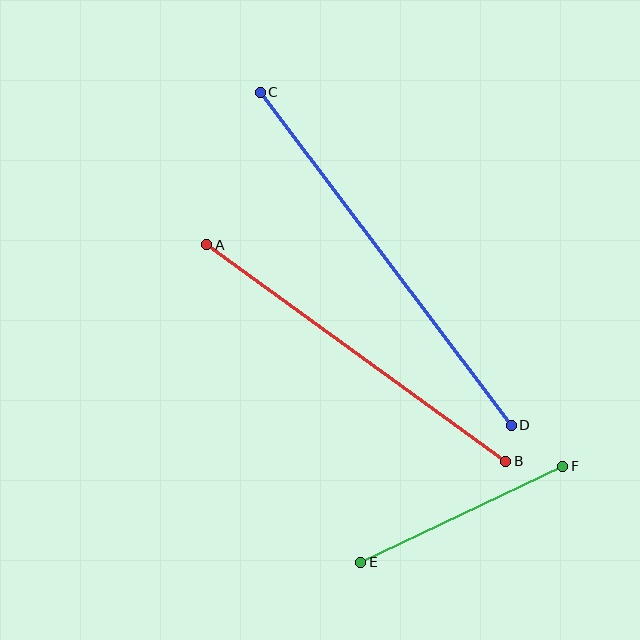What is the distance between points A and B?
The distance is approximately 369 pixels.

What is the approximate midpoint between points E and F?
The midpoint is at approximately (462, 514) pixels.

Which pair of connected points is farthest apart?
Points C and D are farthest apart.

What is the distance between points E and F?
The distance is approximately 224 pixels.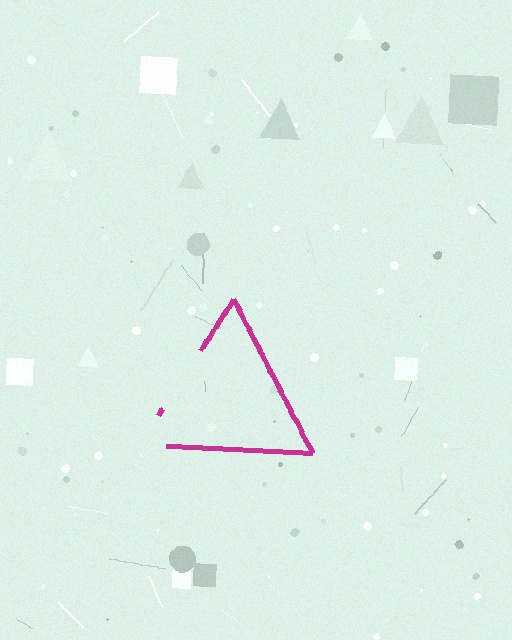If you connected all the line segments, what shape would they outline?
They would outline a triangle.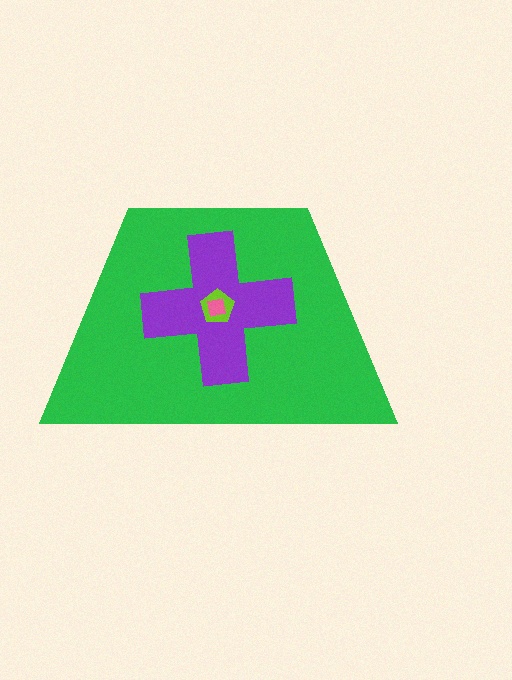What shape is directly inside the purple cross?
The lime pentagon.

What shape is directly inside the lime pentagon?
The pink square.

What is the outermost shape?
The green trapezoid.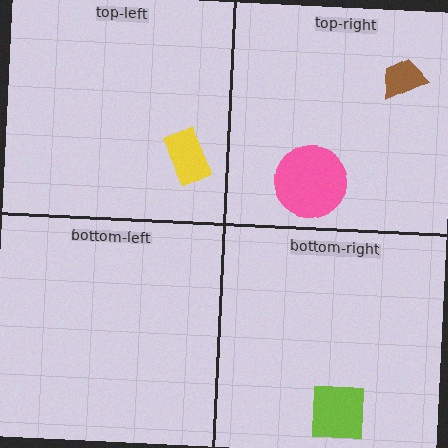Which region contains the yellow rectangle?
The top-left region.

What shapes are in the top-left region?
The yellow rectangle.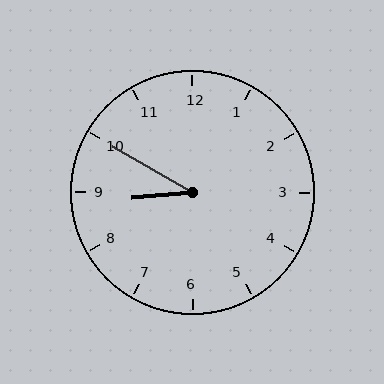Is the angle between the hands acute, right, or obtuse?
It is acute.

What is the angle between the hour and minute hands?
Approximately 35 degrees.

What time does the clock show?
8:50.